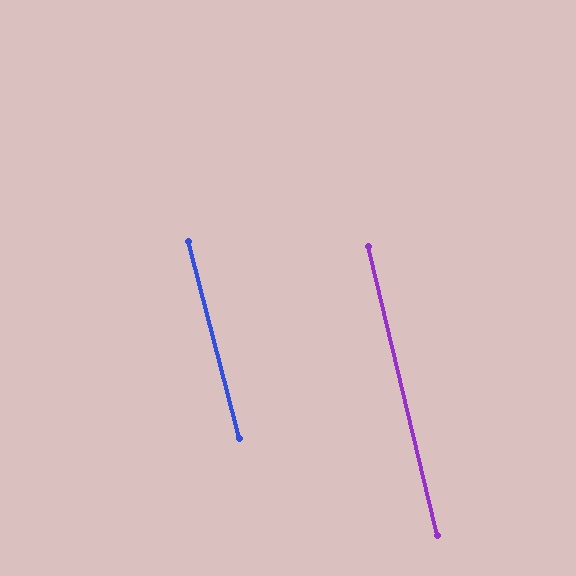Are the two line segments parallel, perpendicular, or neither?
Parallel — their directions differ by only 1.1°.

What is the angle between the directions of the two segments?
Approximately 1 degree.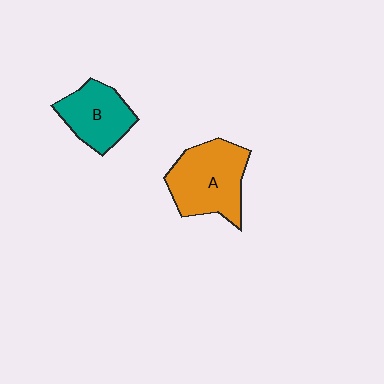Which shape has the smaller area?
Shape B (teal).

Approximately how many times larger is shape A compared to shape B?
Approximately 1.4 times.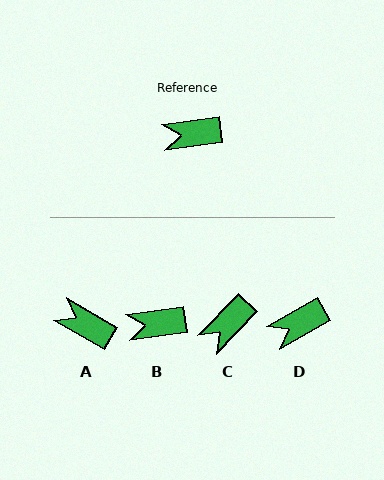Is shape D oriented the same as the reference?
No, it is off by about 21 degrees.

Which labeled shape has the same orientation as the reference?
B.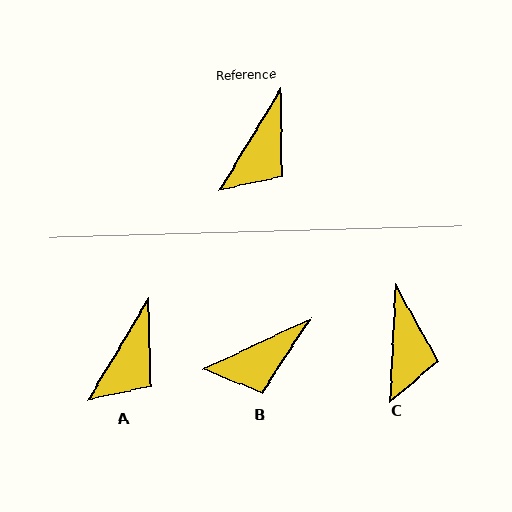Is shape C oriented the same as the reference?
No, it is off by about 28 degrees.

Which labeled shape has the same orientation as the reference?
A.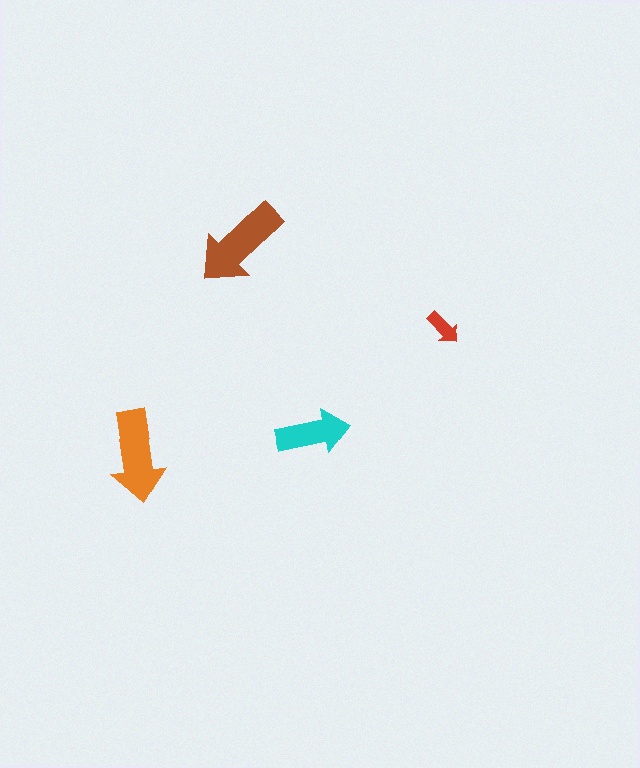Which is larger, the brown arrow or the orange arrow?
The brown one.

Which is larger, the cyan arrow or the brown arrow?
The brown one.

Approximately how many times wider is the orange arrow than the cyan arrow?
About 1.5 times wider.